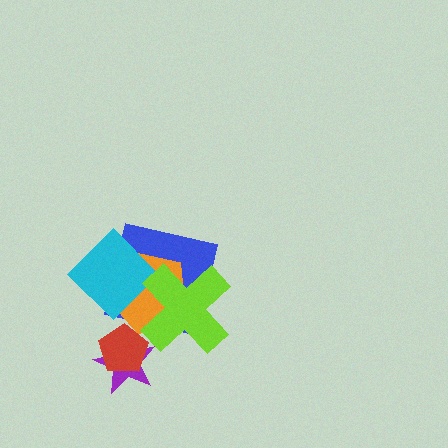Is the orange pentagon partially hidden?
Yes, it is partially covered by another shape.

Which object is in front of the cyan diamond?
The lime cross is in front of the cyan diamond.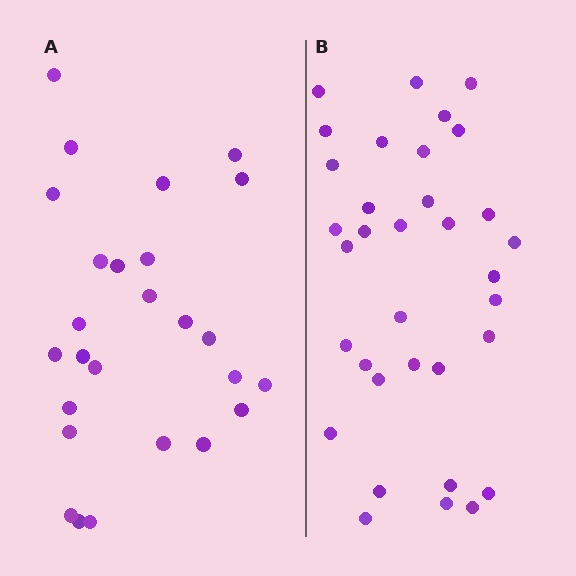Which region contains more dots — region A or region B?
Region B (the right region) has more dots.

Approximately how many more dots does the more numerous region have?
Region B has roughly 8 or so more dots than region A.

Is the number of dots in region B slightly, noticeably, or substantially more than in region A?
Region B has noticeably more, but not dramatically so. The ratio is roughly 1.3 to 1.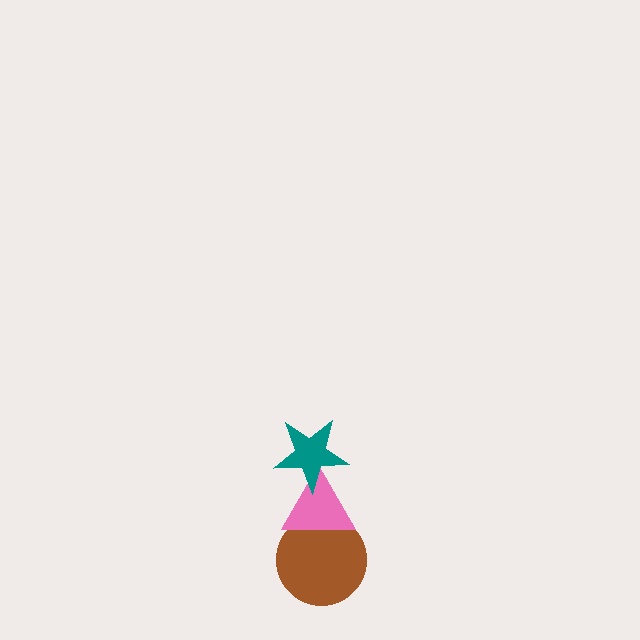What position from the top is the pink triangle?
The pink triangle is 2nd from the top.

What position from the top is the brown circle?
The brown circle is 3rd from the top.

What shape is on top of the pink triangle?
The teal star is on top of the pink triangle.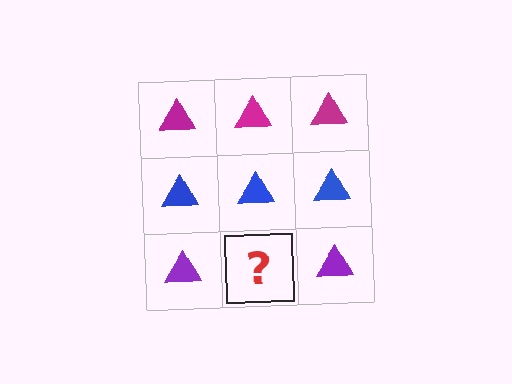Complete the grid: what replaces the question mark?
The question mark should be replaced with a purple triangle.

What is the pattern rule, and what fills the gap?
The rule is that each row has a consistent color. The gap should be filled with a purple triangle.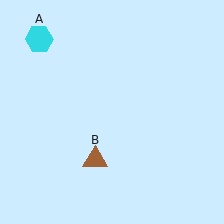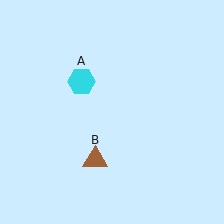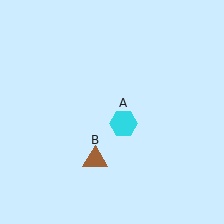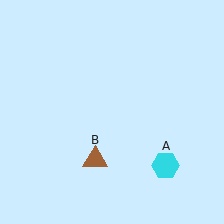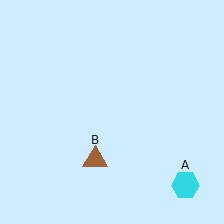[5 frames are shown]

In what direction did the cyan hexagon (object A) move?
The cyan hexagon (object A) moved down and to the right.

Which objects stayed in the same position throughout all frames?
Brown triangle (object B) remained stationary.